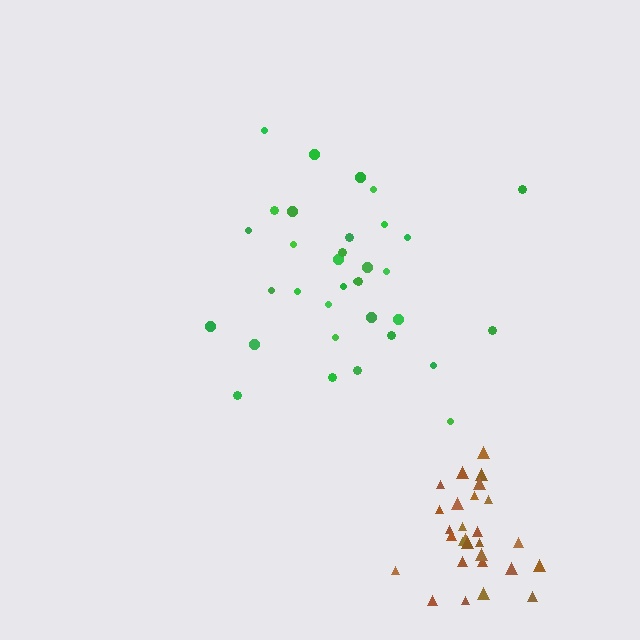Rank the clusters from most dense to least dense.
brown, green.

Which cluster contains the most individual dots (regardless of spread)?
Green (35).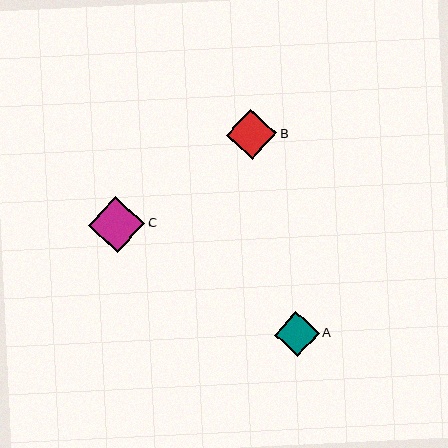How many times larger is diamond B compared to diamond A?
Diamond B is approximately 1.1 times the size of diamond A.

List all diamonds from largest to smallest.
From largest to smallest: C, B, A.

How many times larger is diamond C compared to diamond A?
Diamond C is approximately 1.2 times the size of diamond A.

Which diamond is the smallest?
Diamond A is the smallest with a size of approximately 45 pixels.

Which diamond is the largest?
Diamond C is the largest with a size of approximately 56 pixels.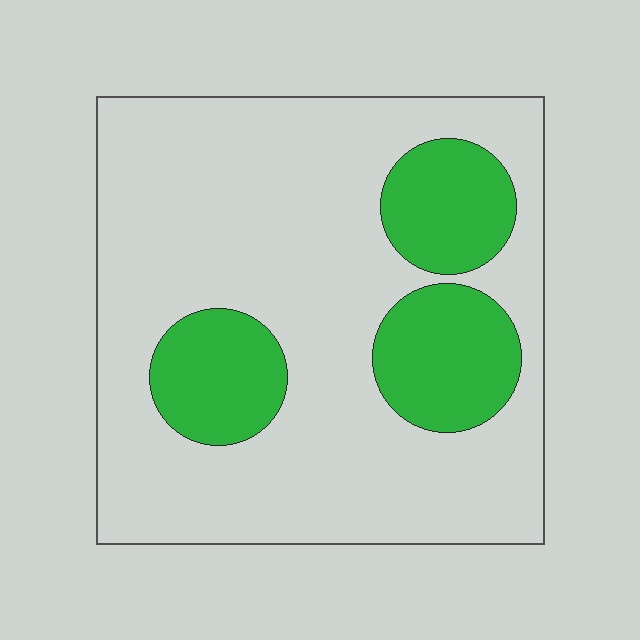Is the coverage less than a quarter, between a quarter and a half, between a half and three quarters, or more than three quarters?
Less than a quarter.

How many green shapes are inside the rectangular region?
3.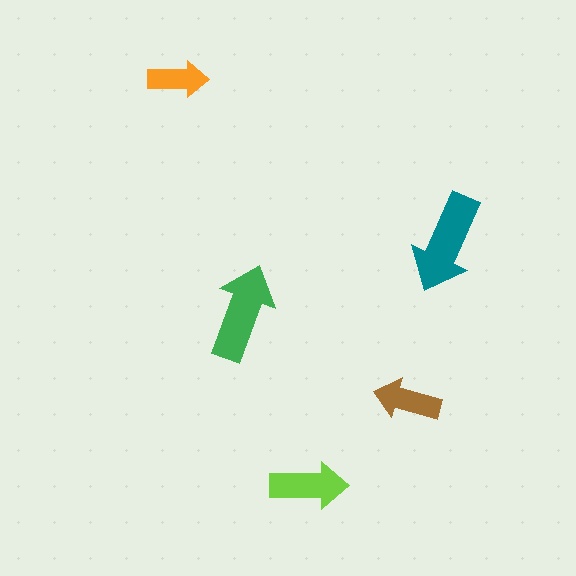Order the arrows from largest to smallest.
the teal one, the green one, the lime one, the brown one, the orange one.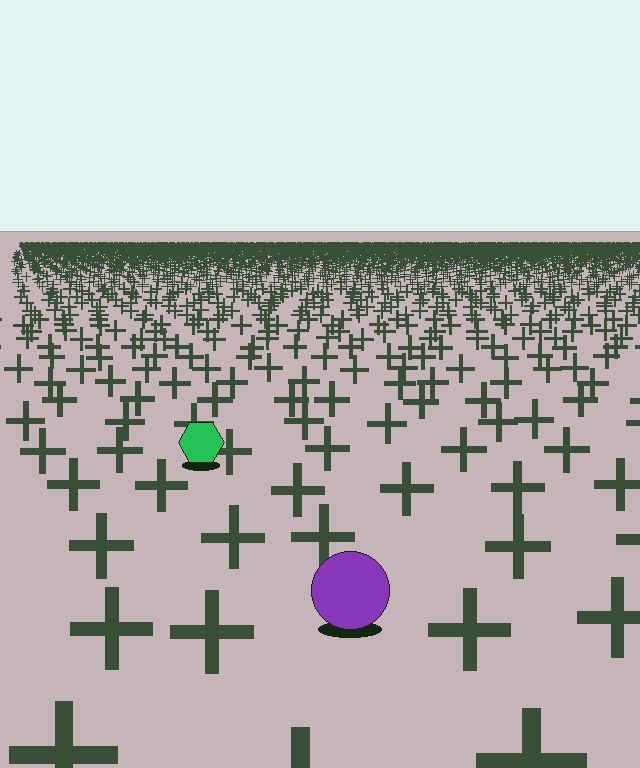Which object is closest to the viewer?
The purple circle is closest. The texture marks near it are larger and more spread out.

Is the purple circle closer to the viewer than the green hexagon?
Yes. The purple circle is closer — you can tell from the texture gradient: the ground texture is coarser near it.